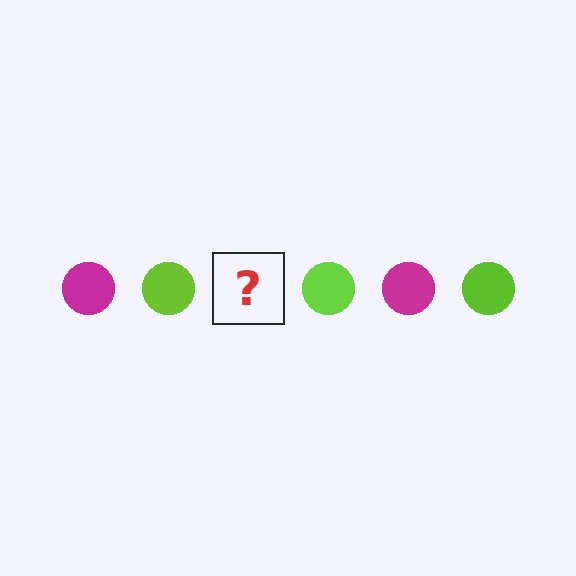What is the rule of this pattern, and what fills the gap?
The rule is that the pattern cycles through magenta, lime circles. The gap should be filled with a magenta circle.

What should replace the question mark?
The question mark should be replaced with a magenta circle.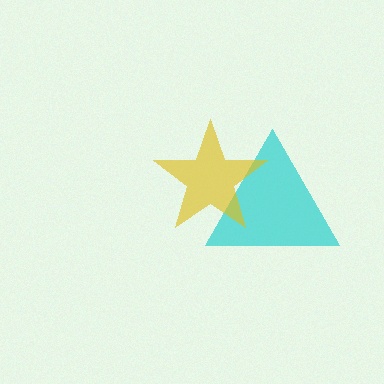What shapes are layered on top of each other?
The layered shapes are: a cyan triangle, a yellow star.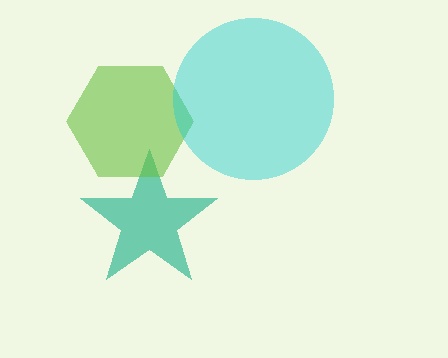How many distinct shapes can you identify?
There are 3 distinct shapes: a teal star, a lime hexagon, a cyan circle.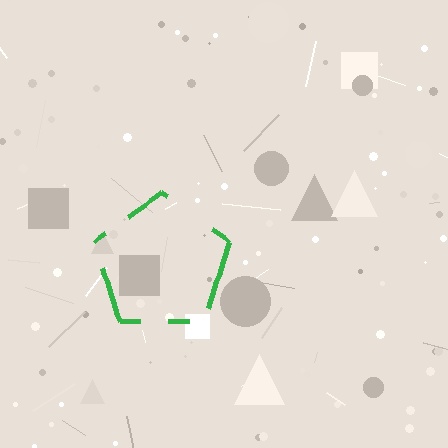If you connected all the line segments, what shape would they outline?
They would outline a pentagon.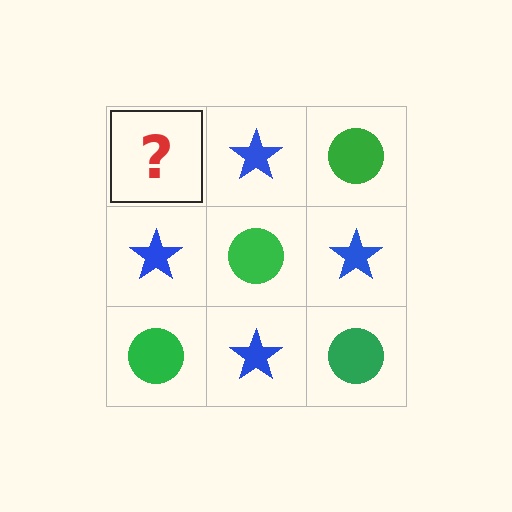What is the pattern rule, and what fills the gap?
The rule is that it alternates green circle and blue star in a checkerboard pattern. The gap should be filled with a green circle.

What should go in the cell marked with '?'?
The missing cell should contain a green circle.